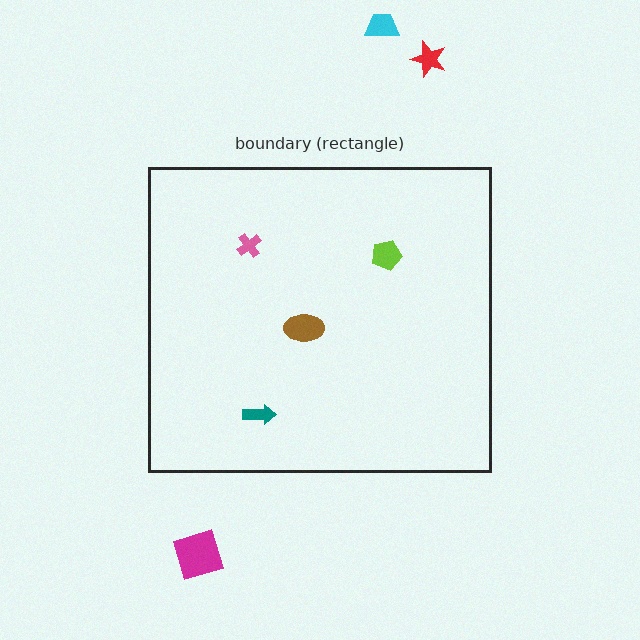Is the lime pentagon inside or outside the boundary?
Inside.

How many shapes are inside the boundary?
4 inside, 3 outside.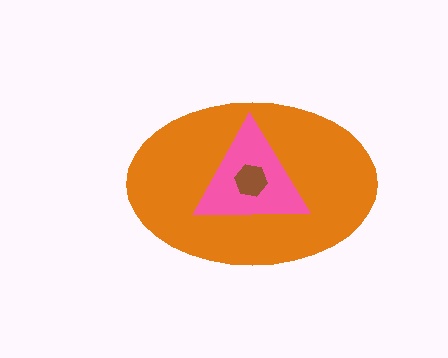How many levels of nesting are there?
3.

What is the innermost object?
The brown hexagon.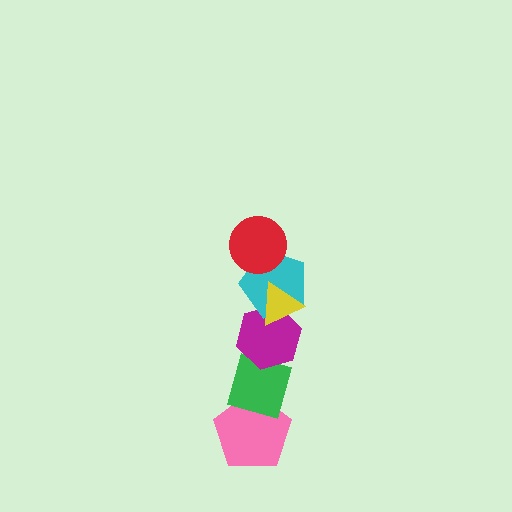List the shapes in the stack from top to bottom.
From top to bottom: the red circle, the yellow triangle, the cyan pentagon, the magenta hexagon, the green diamond, the pink pentagon.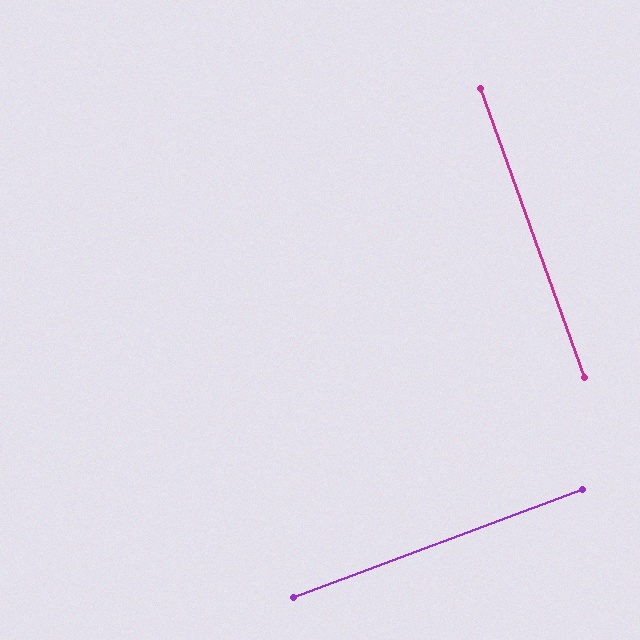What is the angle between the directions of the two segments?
Approximately 89 degrees.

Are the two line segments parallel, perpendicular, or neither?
Perpendicular — they meet at approximately 89°.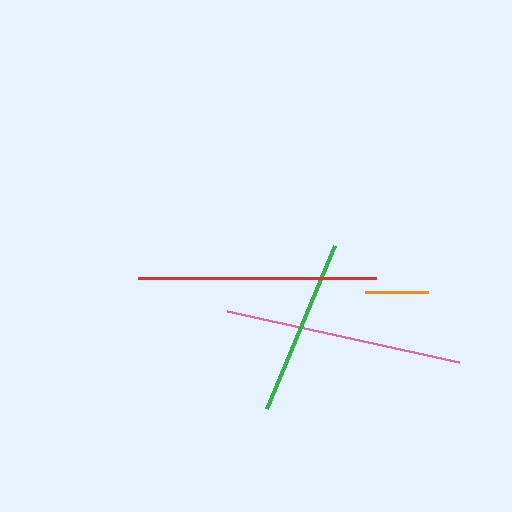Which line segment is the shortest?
The orange line is the shortest at approximately 63 pixels.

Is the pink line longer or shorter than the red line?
The red line is longer than the pink line.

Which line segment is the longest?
The red line is the longest at approximately 238 pixels.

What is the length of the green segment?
The green segment is approximately 177 pixels long.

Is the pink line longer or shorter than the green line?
The pink line is longer than the green line.